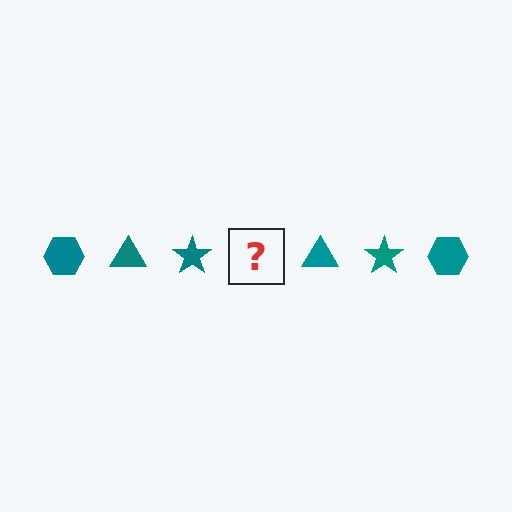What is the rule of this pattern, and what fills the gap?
The rule is that the pattern cycles through hexagon, triangle, star shapes in teal. The gap should be filled with a teal hexagon.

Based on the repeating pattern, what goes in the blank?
The blank should be a teal hexagon.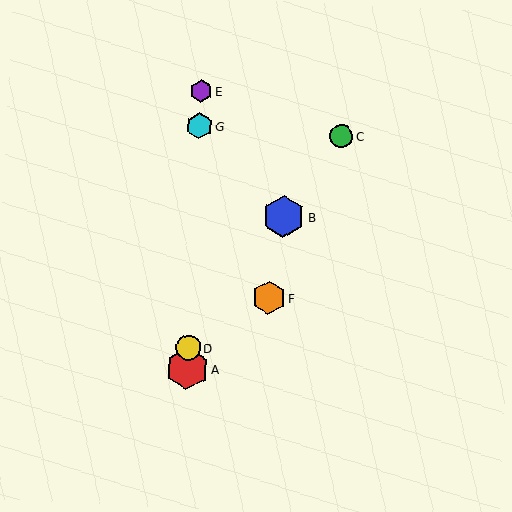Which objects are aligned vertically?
Objects A, D, E, G are aligned vertically.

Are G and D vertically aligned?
Yes, both are at x≈199.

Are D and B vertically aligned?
No, D is at x≈188 and B is at x≈284.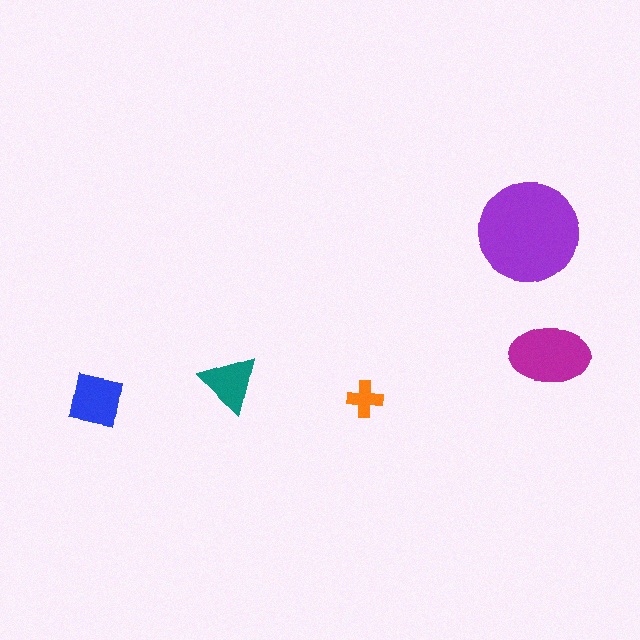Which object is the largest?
The purple circle.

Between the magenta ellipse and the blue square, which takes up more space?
The magenta ellipse.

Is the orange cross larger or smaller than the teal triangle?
Smaller.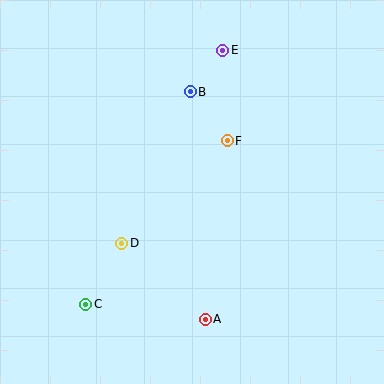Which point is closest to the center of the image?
Point F at (227, 141) is closest to the center.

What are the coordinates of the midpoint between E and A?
The midpoint between E and A is at (214, 185).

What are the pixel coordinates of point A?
Point A is at (205, 319).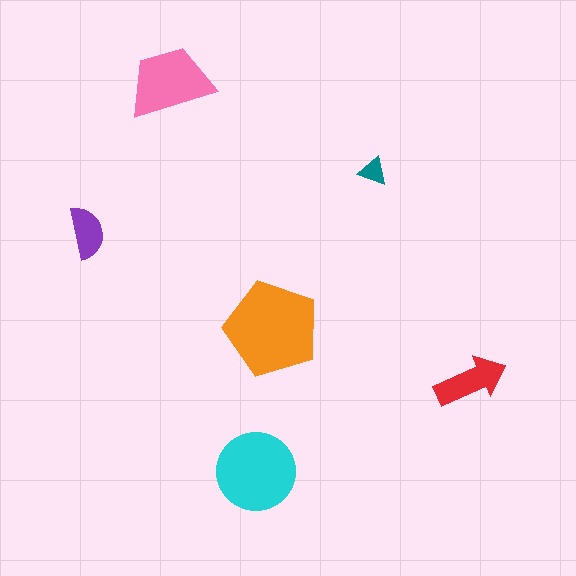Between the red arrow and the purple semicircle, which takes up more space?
The red arrow.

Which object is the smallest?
The teal triangle.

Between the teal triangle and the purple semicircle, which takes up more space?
The purple semicircle.